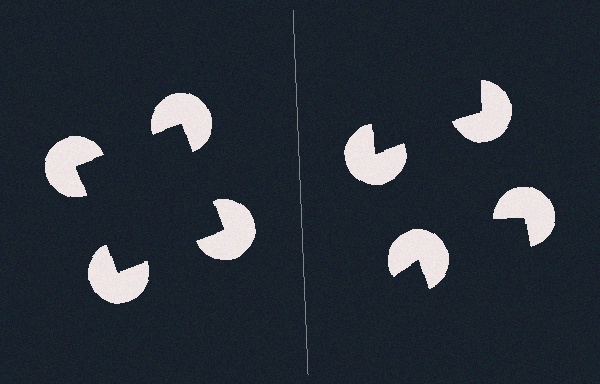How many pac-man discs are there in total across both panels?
8 — 4 on each side.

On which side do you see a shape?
An illusory square appears on the left side. On the right side the wedge cuts are rotated, so no coherent shape forms.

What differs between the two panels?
The pac-man discs are positioned identically on both sides; only the wedge orientations differ. On the left they align to a square; on the right they are misaligned.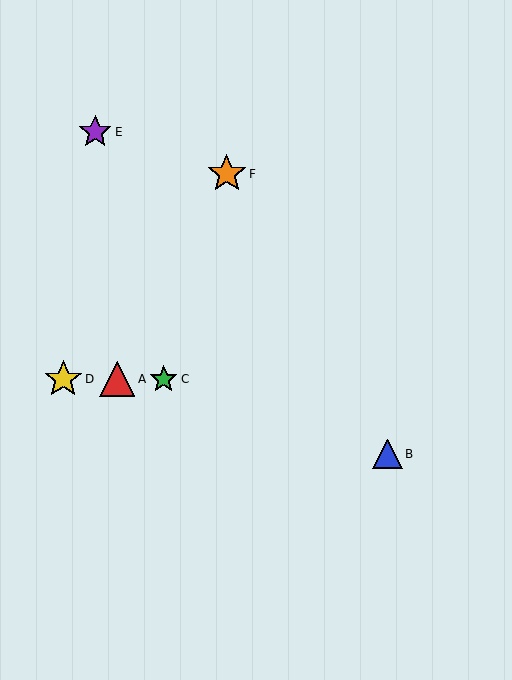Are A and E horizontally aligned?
No, A is at y≈379 and E is at y≈132.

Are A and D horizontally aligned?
Yes, both are at y≈379.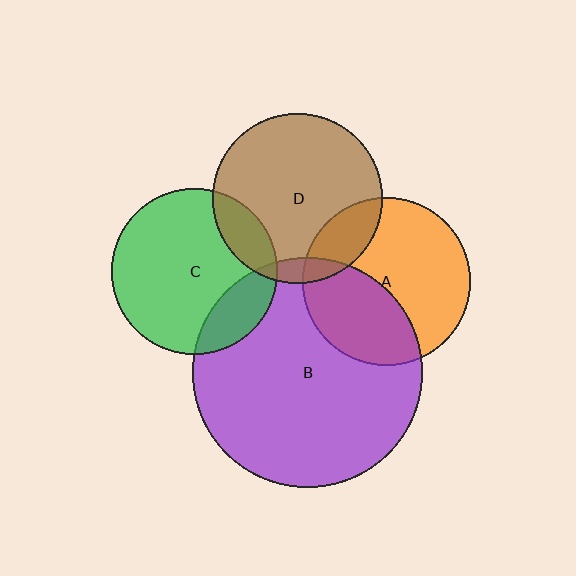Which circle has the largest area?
Circle B (purple).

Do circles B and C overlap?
Yes.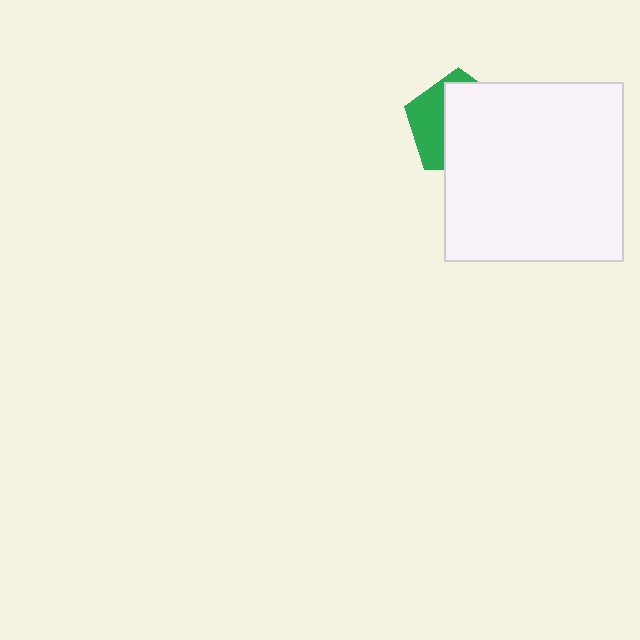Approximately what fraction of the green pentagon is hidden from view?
Roughly 65% of the green pentagon is hidden behind the white square.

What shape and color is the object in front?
The object in front is a white square.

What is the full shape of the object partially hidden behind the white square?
The partially hidden object is a green pentagon.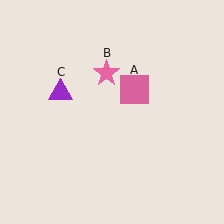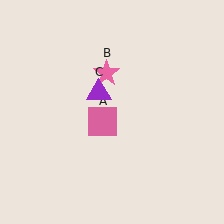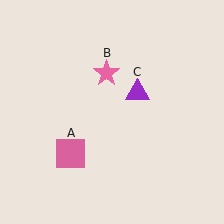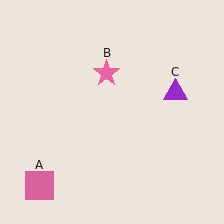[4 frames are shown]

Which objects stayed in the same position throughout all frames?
Pink star (object B) remained stationary.